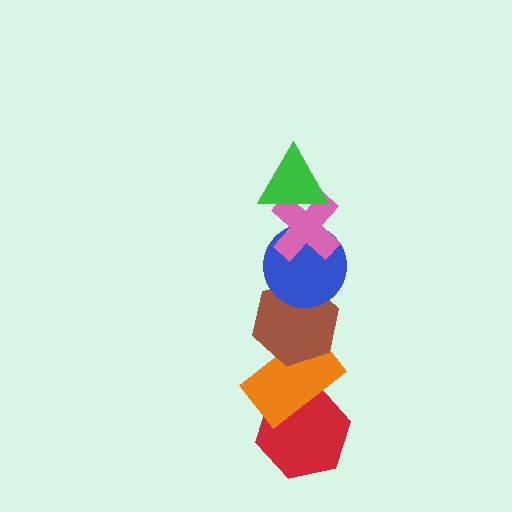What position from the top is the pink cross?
The pink cross is 2nd from the top.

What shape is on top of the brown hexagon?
The blue circle is on top of the brown hexagon.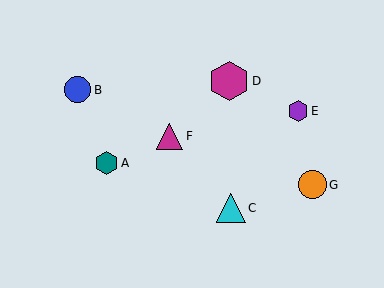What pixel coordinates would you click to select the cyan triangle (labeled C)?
Click at (231, 208) to select the cyan triangle C.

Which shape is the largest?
The magenta hexagon (labeled D) is the largest.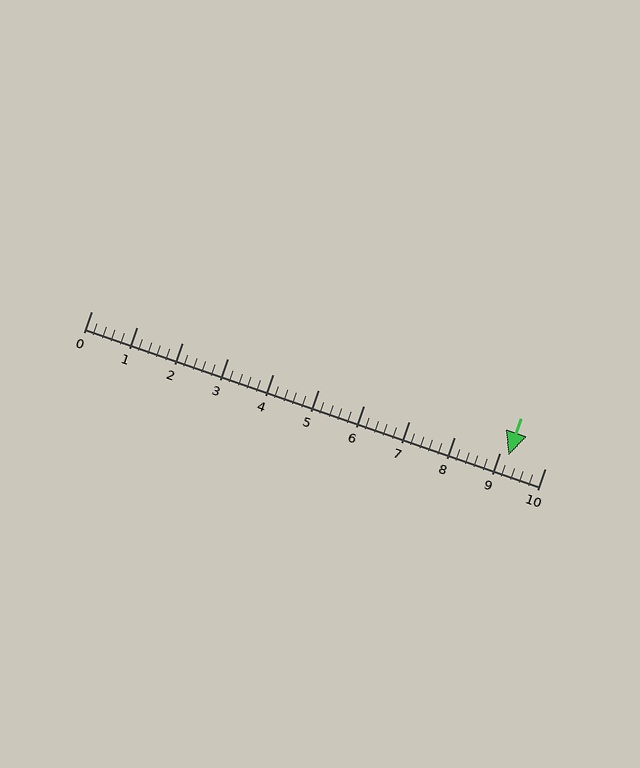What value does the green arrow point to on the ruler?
The green arrow points to approximately 9.2.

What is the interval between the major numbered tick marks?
The major tick marks are spaced 1 units apart.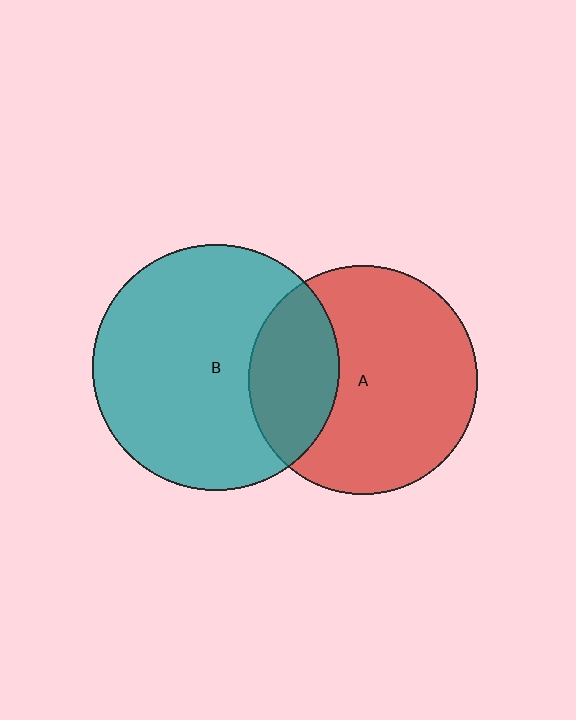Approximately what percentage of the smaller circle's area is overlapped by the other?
Approximately 30%.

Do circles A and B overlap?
Yes.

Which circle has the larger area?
Circle B (teal).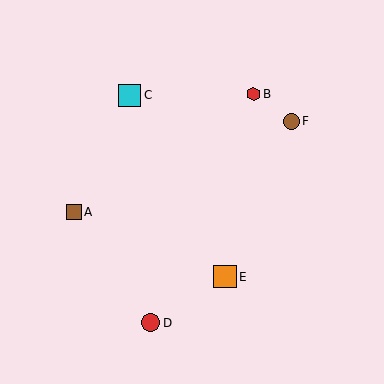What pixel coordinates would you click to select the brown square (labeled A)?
Click at (74, 212) to select the brown square A.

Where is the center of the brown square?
The center of the brown square is at (74, 212).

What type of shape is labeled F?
Shape F is a brown circle.